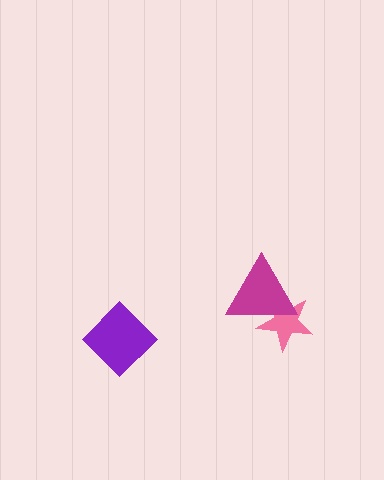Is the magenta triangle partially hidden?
No, no other shape covers it.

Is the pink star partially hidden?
Yes, it is partially covered by another shape.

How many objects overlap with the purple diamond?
0 objects overlap with the purple diamond.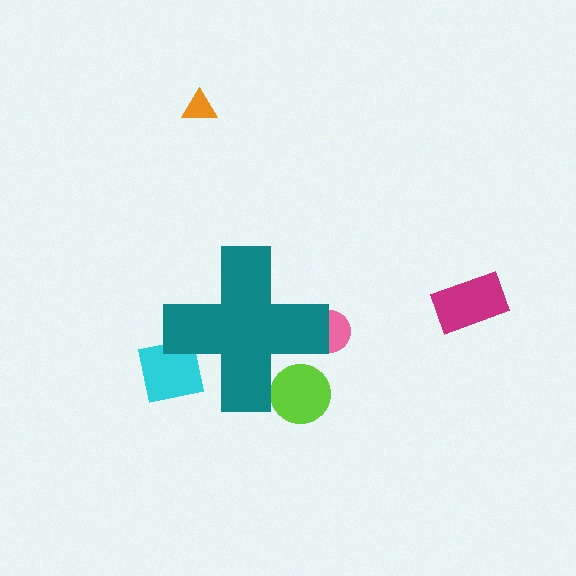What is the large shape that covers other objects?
A teal cross.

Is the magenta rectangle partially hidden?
No, the magenta rectangle is fully visible.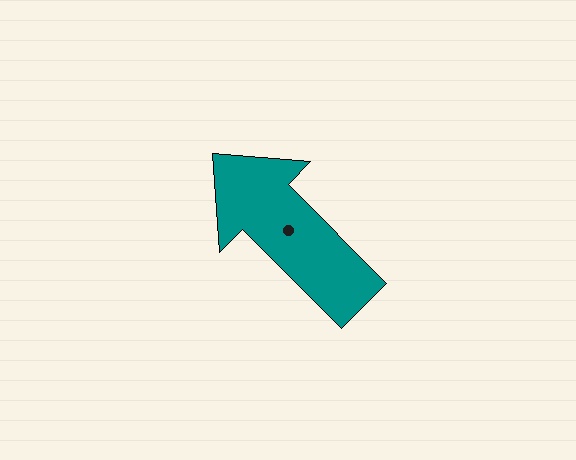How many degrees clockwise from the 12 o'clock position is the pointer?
Approximately 315 degrees.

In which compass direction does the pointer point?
Northwest.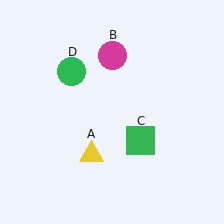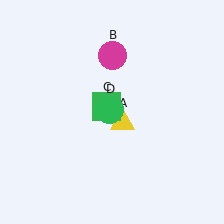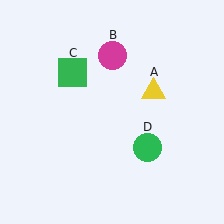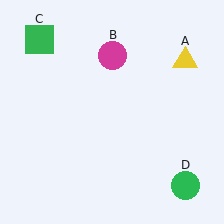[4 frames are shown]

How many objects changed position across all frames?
3 objects changed position: yellow triangle (object A), green square (object C), green circle (object D).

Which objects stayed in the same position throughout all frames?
Magenta circle (object B) remained stationary.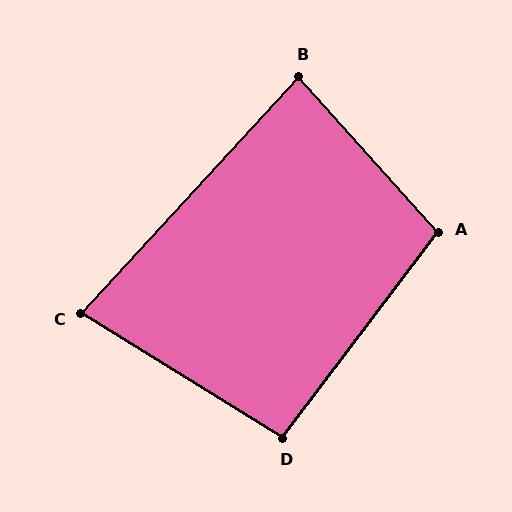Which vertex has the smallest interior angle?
C, at approximately 79 degrees.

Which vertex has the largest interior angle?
A, at approximately 101 degrees.